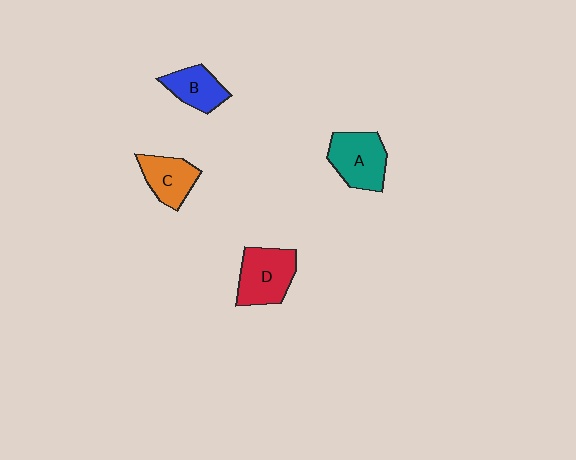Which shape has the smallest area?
Shape B (blue).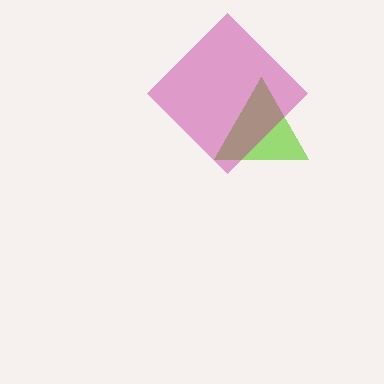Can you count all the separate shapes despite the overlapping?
Yes, there are 2 separate shapes.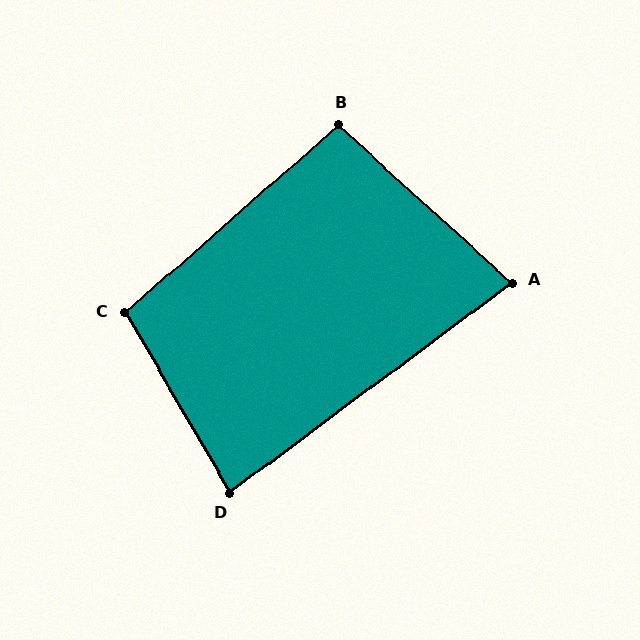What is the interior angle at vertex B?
Approximately 96 degrees (obtuse).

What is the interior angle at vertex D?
Approximately 84 degrees (acute).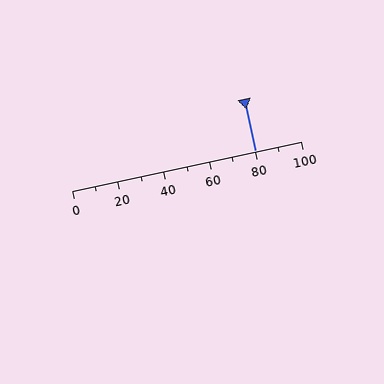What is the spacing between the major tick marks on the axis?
The major ticks are spaced 20 apart.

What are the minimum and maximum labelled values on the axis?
The axis runs from 0 to 100.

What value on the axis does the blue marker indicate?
The marker indicates approximately 80.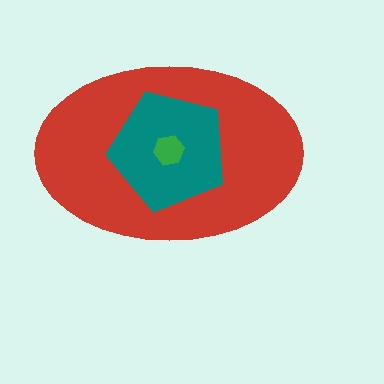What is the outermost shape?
The red ellipse.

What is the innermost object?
The green hexagon.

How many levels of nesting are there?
3.